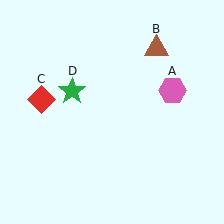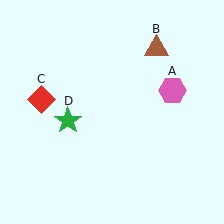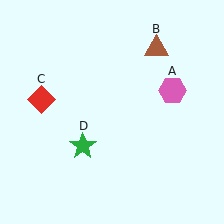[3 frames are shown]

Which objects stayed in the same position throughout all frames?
Pink hexagon (object A) and brown triangle (object B) and red diamond (object C) remained stationary.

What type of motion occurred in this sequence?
The green star (object D) rotated counterclockwise around the center of the scene.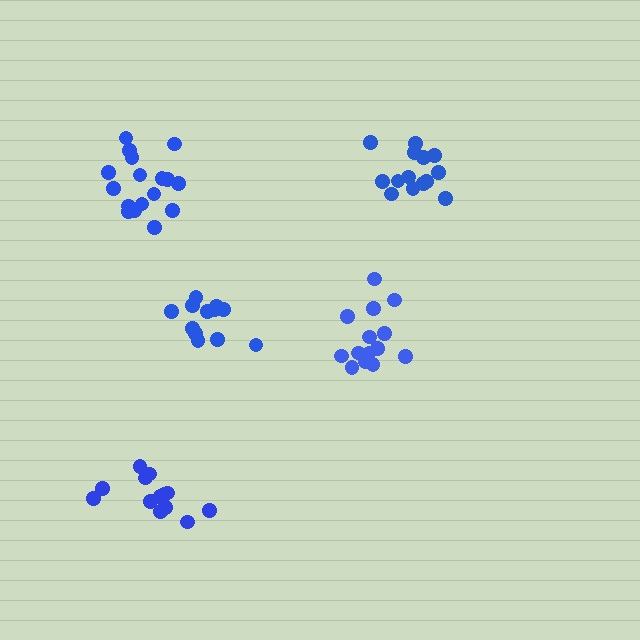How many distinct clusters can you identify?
There are 5 distinct clusters.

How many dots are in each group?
Group 1: 17 dots, Group 2: 15 dots, Group 3: 14 dots, Group 4: 13 dots, Group 5: 13 dots (72 total).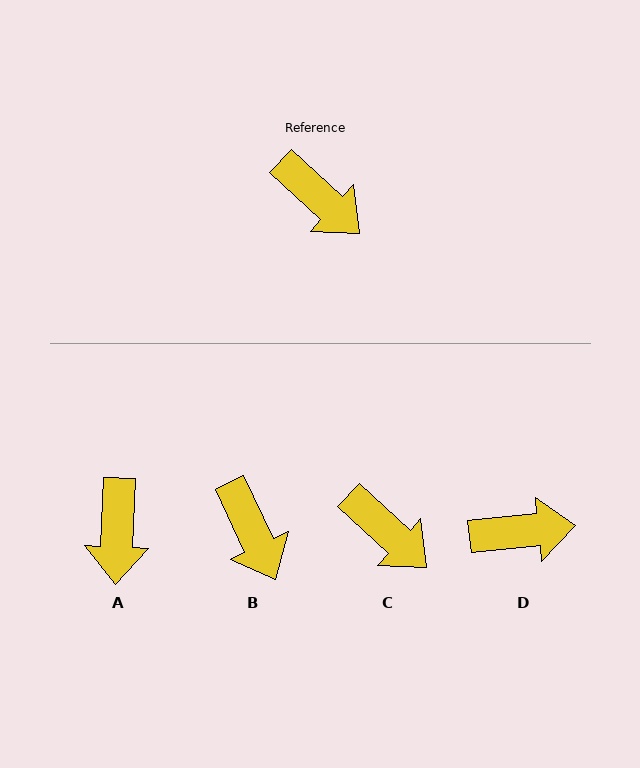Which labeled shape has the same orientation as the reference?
C.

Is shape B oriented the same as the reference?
No, it is off by about 22 degrees.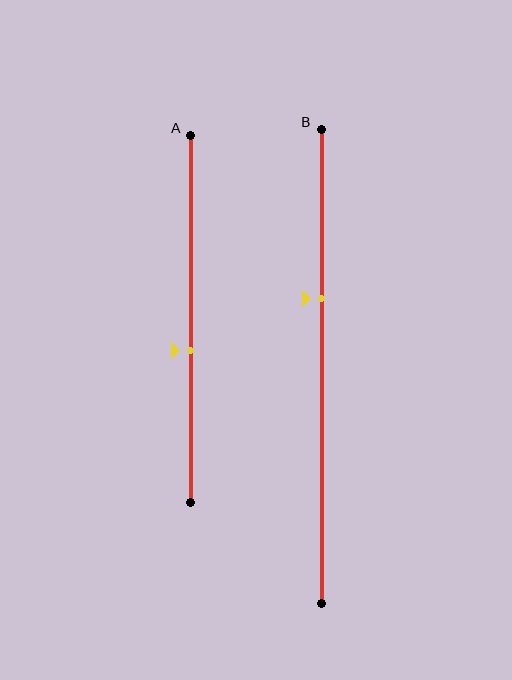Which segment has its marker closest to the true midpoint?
Segment A has its marker closest to the true midpoint.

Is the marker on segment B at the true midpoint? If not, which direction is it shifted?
No, the marker on segment B is shifted upward by about 14% of the segment length.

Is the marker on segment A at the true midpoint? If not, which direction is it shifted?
No, the marker on segment A is shifted downward by about 9% of the segment length.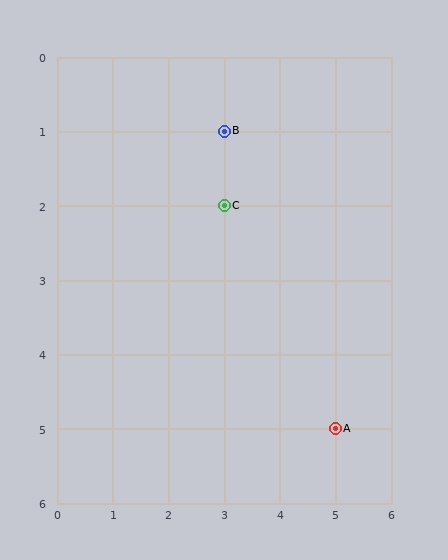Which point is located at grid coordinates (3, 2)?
Point C is at (3, 2).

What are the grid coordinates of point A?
Point A is at grid coordinates (5, 5).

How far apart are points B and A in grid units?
Points B and A are 2 columns and 4 rows apart (about 4.5 grid units diagonally).